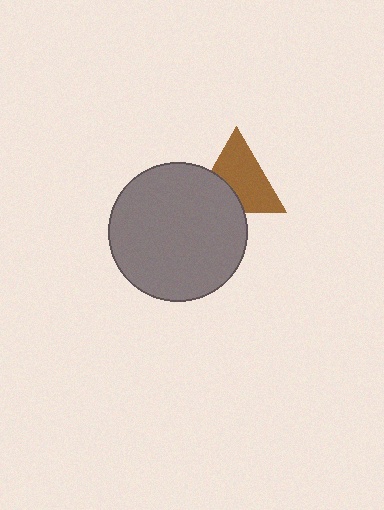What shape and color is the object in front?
The object in front is a gray circle.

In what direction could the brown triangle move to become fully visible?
The brown triangle could move toward the upper-right. That would shift it out from behind the gray circle entirely.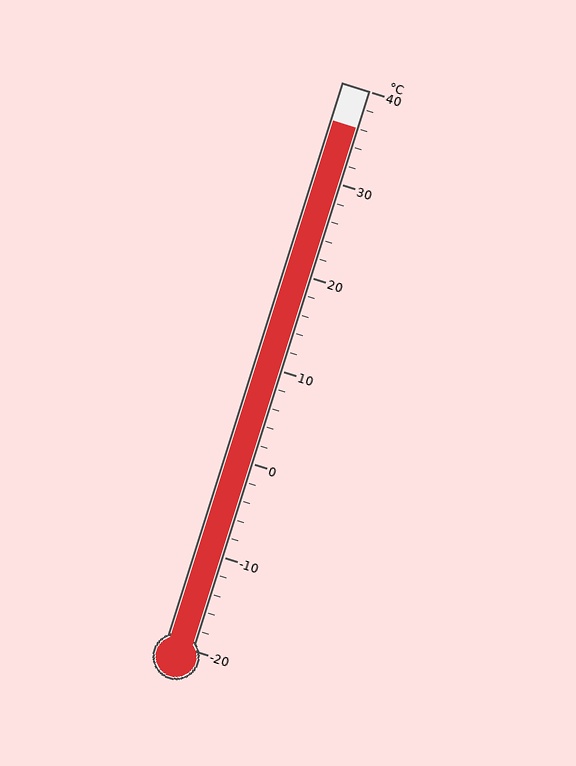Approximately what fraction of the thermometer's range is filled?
The thermometer is filled to approximately 95% of its range.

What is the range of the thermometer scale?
The thermometer scale ranges from -20°C to 40°C.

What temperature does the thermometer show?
The thermometer shows approximately 36°C.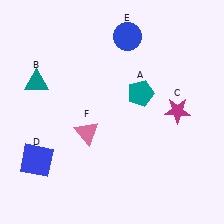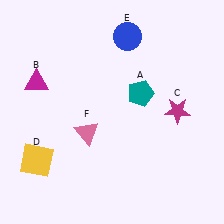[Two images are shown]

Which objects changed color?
B changed from teal to magenta. D changed from blue to yellow.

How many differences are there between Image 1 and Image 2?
There are 2 differences between the two images.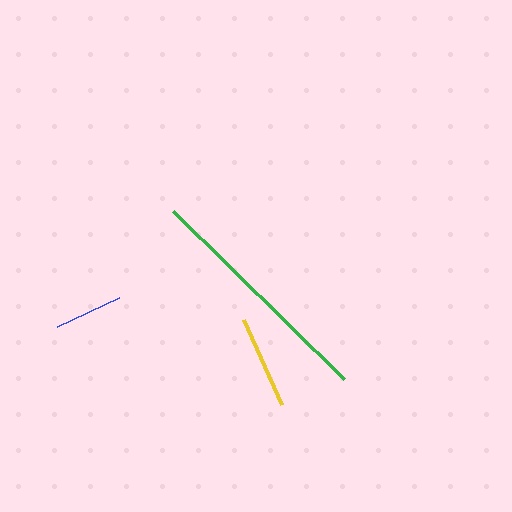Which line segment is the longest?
The green line is the longest at approximately 240 pixels.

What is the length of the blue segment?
The blue segment is approximately 68 pixels long.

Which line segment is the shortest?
The blue line is the shortest at approximately 68 pixels.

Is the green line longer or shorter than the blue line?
The green line is longer than the blue line.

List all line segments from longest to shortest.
From longest to shortest: green, yellow, blue.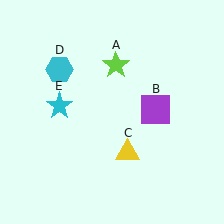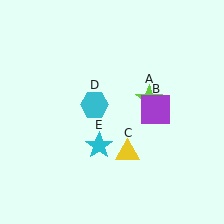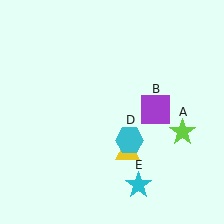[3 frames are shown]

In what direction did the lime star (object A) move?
The lime star (object A) moved down and to the right.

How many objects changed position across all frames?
3 objects changed position: lime star (object A), cyan hexagon (object D), cyan star (object E).